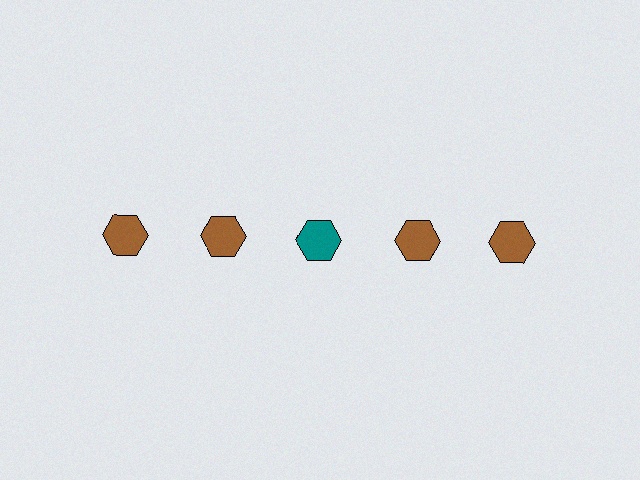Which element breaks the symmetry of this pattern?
The teal hexagon in the top row, center column breaks the symmetry. All other shapes are brown hexagons.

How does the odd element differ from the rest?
It has a different color: teal instead of brown.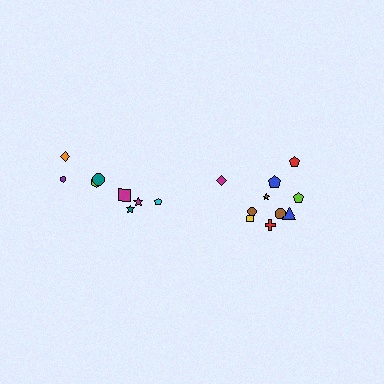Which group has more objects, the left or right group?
The right group.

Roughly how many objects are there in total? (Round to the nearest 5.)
Roughly 20 objects in total.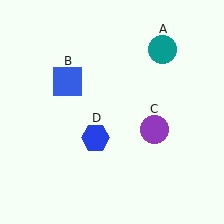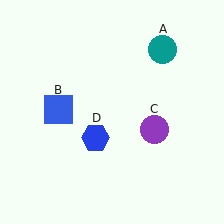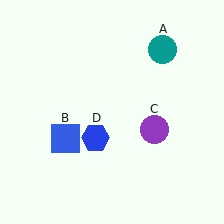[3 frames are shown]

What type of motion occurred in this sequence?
The blue square (object B) rotated counterclockwise around the center of the scene.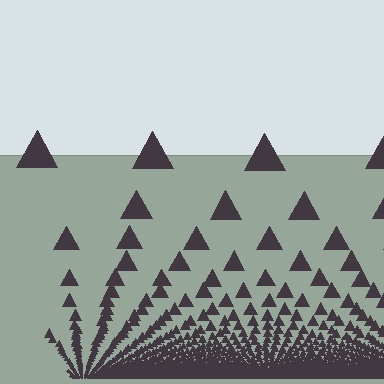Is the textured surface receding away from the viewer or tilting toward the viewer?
The surface appears to tilt toward the viewer. Texture elements get larger and sparser toward the top.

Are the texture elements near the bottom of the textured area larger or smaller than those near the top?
Smaller. The gradient is inverted — elements near the bottom are smaller and denser.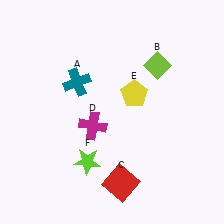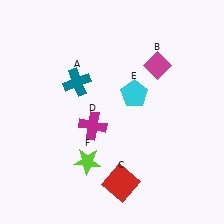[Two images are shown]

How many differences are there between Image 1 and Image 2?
There are 2 differences between the two images.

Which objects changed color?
B changed from lime to magenta. E changed from yellow to cyan.